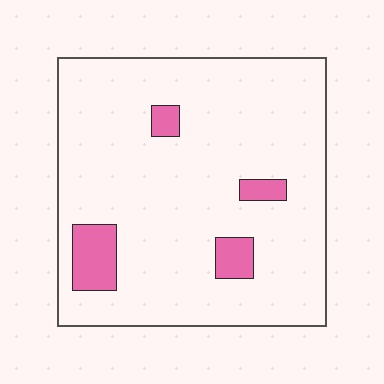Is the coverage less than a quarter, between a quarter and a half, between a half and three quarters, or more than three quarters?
Less than a quarter.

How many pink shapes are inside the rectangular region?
4.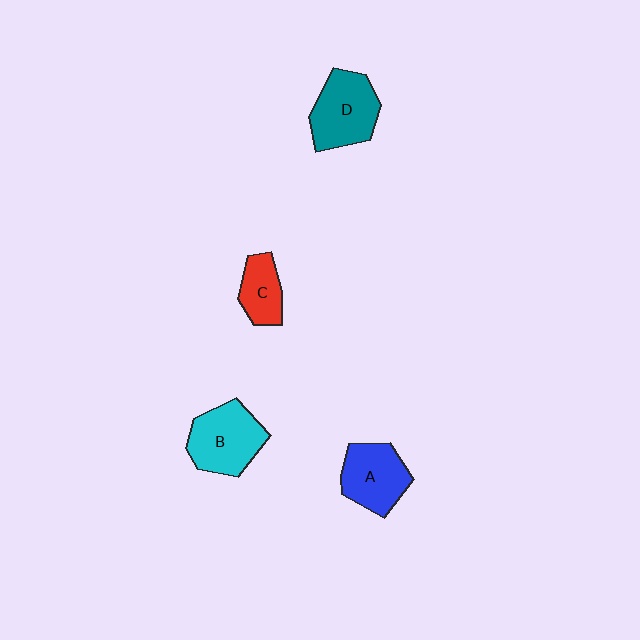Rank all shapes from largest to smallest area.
From largest to smallest: D (teal), B (cyan), A (blue), C (red).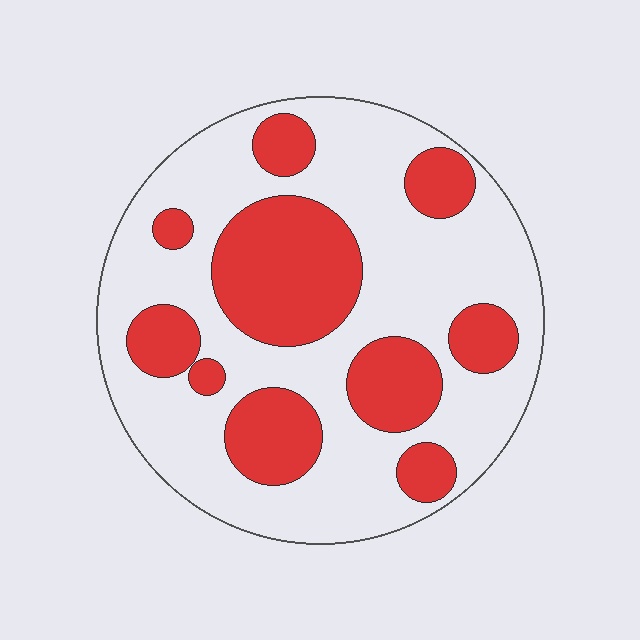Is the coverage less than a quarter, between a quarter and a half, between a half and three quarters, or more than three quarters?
Between a quarter and a half.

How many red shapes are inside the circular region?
10.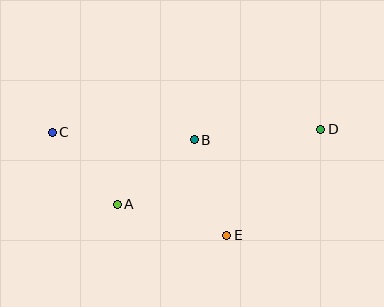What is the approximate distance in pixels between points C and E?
The distance between C and E is approximately 203 pixels.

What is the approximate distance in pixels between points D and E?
The distance between D and E is approximately 142 pixels.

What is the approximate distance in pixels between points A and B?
The distance between A and B is approximately 101 pixels.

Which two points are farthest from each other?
Points C and D are farthest from each other.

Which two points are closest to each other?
Points A and C are closest to each other.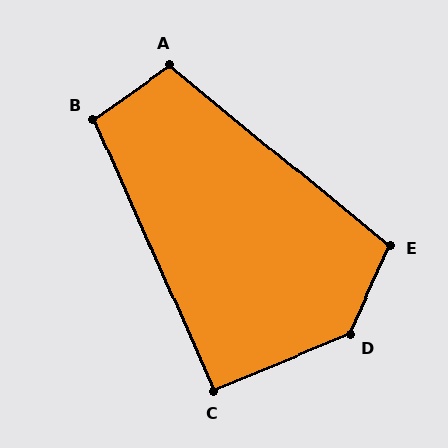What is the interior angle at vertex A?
Approximately 106 degrees (obtuse).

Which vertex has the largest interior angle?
D, at approximately 137 degrees.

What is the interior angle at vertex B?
Approximately 101 degrees (obtuse).